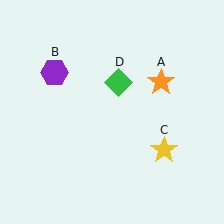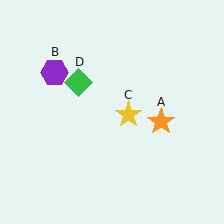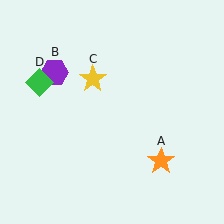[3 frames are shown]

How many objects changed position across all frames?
3 objects changed position: orange star (object A), yellow star (object C), green diamond (object D).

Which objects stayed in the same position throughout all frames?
Purple hexagon (object B) remained stationary.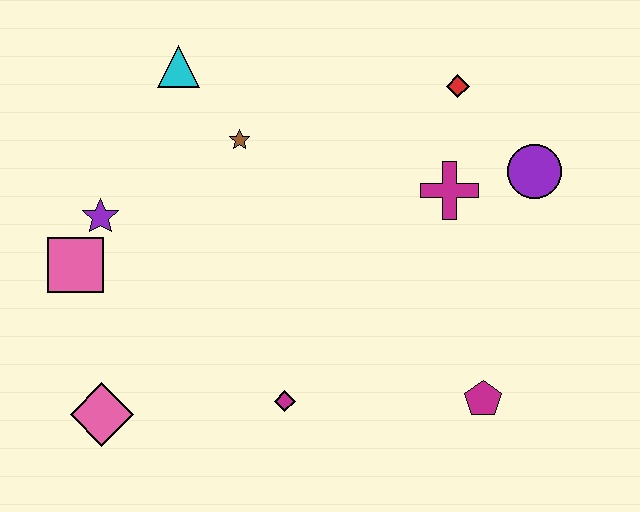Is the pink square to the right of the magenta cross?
No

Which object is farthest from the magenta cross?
The pink diamond is farthest from the magenta cross.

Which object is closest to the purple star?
The pink square is closest to the purple star.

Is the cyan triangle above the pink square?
Yes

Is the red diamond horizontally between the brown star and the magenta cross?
No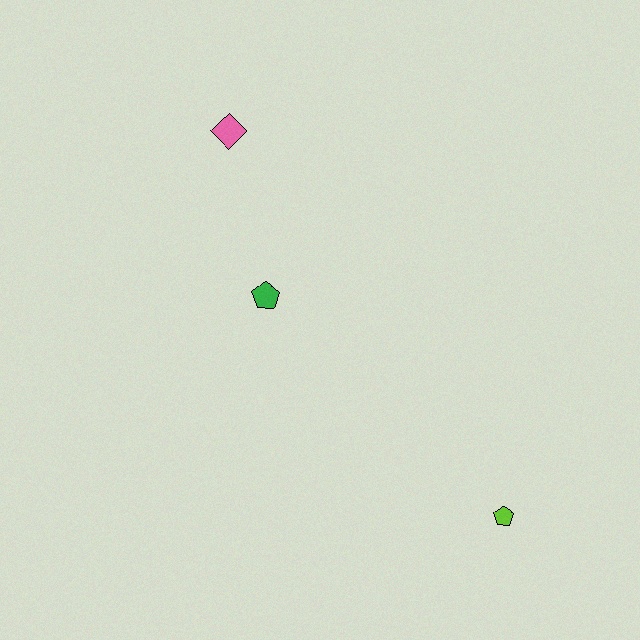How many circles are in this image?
There are no circles.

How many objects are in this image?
There are 3 objects.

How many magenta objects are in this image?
There are no magenta objects.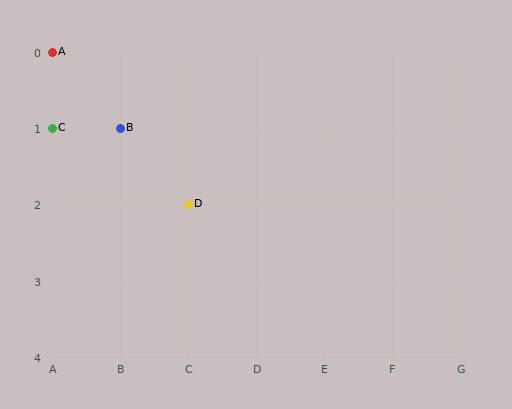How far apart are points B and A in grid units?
Points B and A are 1 column and 1 row apart (about 1.4 grid units diagonally).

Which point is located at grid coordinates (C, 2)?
Point D is at (C, 2).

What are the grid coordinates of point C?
Point C is at grid coordinates (A, 1).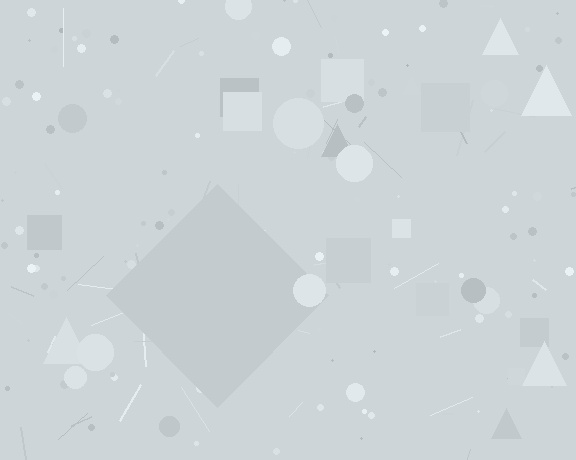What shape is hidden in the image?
A diamond is hidden in the image.